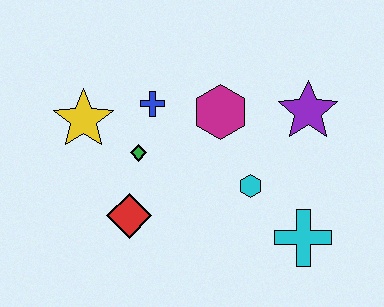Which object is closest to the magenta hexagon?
The blue cross is closest to the magenta hexagon.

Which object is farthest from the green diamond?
The cyan cross is farthest from the green diamond.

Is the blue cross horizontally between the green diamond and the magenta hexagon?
Yes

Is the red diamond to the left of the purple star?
Yes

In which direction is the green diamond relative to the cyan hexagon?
The green diamond is to the left of the cyan hexagon.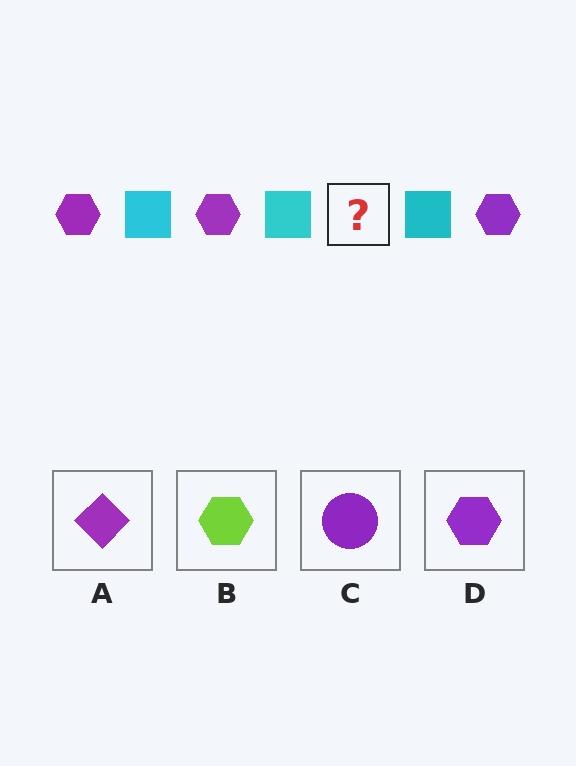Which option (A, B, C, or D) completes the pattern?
D.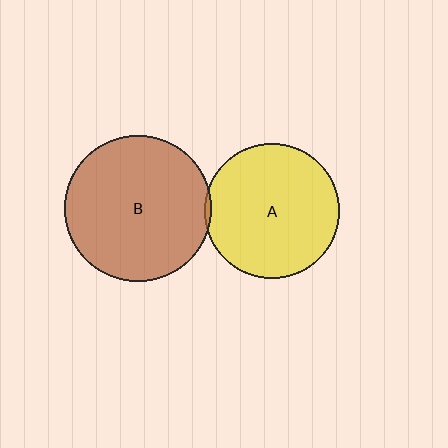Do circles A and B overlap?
Yes.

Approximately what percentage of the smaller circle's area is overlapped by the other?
Approximately 5%.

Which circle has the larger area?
Circle B (brown).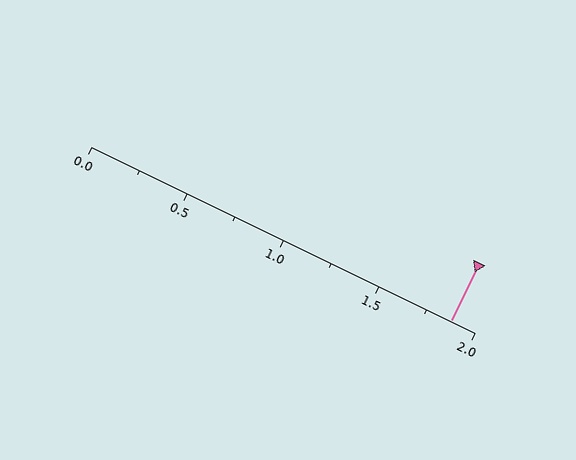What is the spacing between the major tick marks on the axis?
The major ticks are spaced 0.5 apart.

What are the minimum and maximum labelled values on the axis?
The axis runs from 0.0 to 2.0.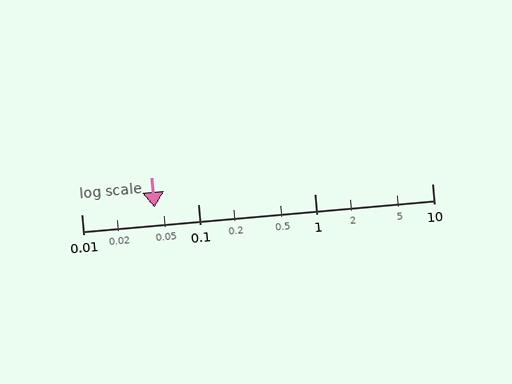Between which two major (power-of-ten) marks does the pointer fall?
The pointer is between 0.01 and 0.1.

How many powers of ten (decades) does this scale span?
The scale spans 3 decades, from 0.01 to 10.